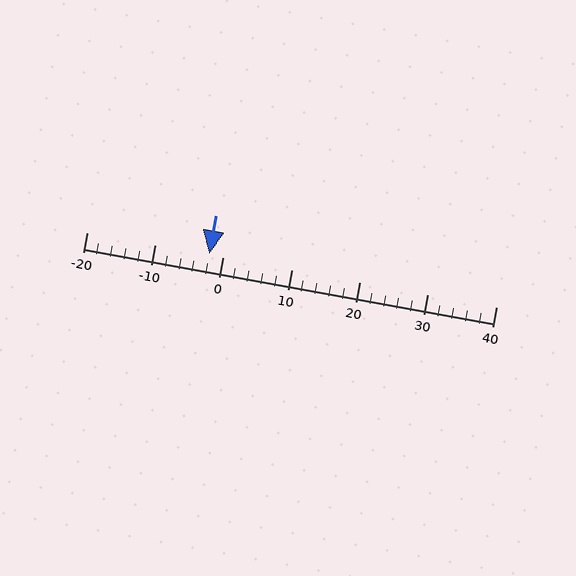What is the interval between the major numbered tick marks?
The major tick marks are spaced 10 units apart.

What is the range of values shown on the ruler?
The ruler shows values from -20 to 40.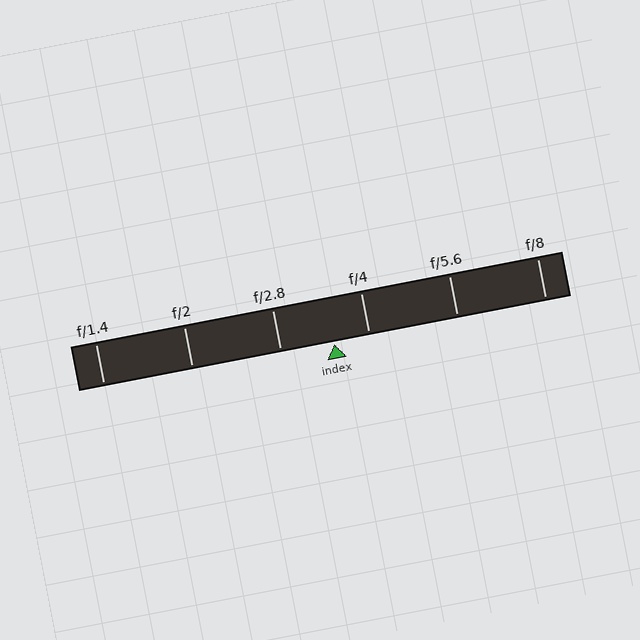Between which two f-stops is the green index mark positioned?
The index mark is between f/2.8 and f/4.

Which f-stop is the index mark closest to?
The index mark is closest to f/4.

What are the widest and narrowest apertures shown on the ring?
The widest aperture shown is f/1.4 and the narrowest is f/8.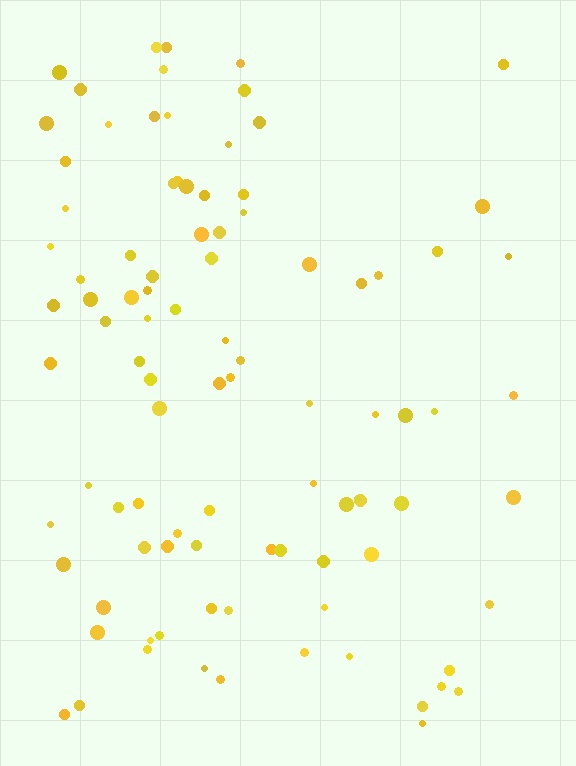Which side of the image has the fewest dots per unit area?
The right.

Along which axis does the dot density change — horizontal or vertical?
Horizontal.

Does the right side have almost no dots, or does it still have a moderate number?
Still a moderate number, just noticeably fewer than the left.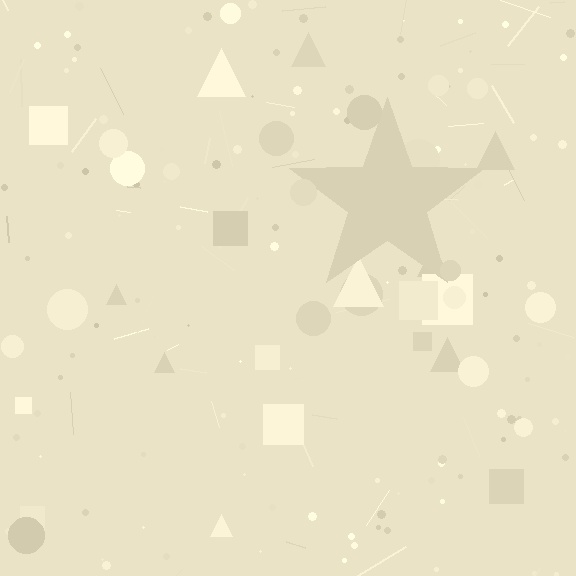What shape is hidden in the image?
A star is hidden in the image.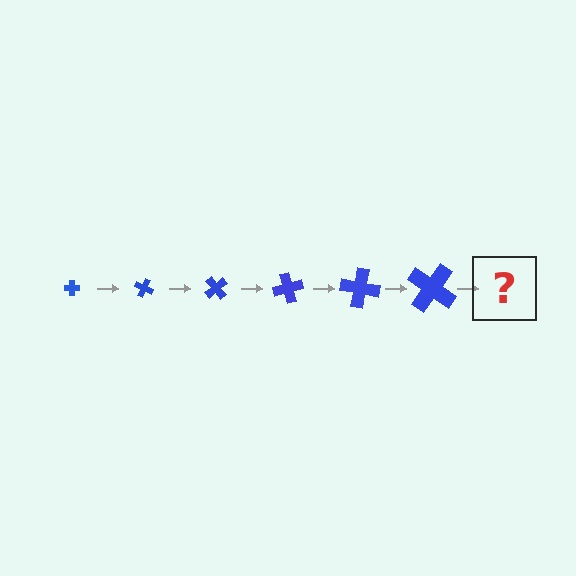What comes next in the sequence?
The next element should be a cross, larger than the previous one and rotated 150 degrees from the start.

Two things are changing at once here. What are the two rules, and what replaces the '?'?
The two rules are that the cross grows larger each step and it rotates 25 degrees each step. The '?' should be a cross, larger than the previous one and rotated 150 degrees from the start.